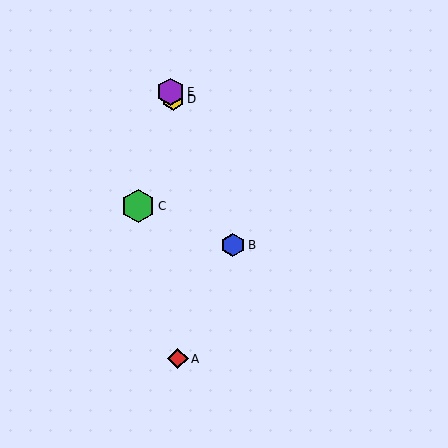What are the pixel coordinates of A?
Object A is at (178, 359).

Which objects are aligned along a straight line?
Objects B, D, E are aligned along a straight line.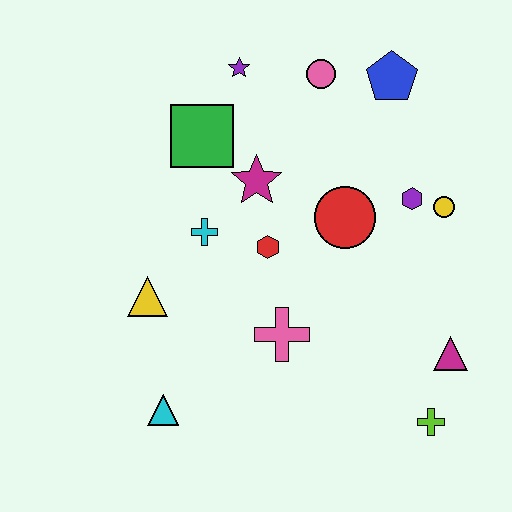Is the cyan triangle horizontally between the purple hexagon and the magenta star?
No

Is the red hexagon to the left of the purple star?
No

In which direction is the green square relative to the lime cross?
The green square is above the lime cross.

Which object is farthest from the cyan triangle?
The blue pentagon is farthest from the cyan triangle.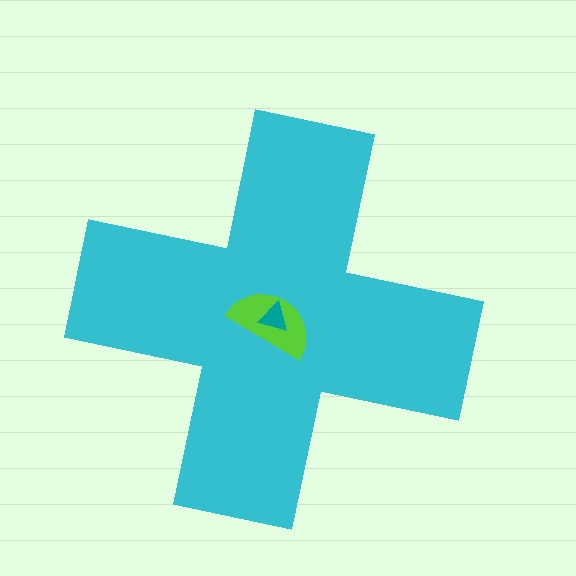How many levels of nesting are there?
3.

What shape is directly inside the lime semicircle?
The teal triangle.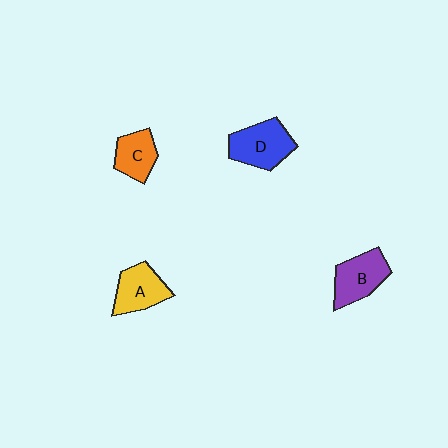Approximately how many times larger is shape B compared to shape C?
Approximately 1.3 times.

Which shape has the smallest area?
Shape C (orange).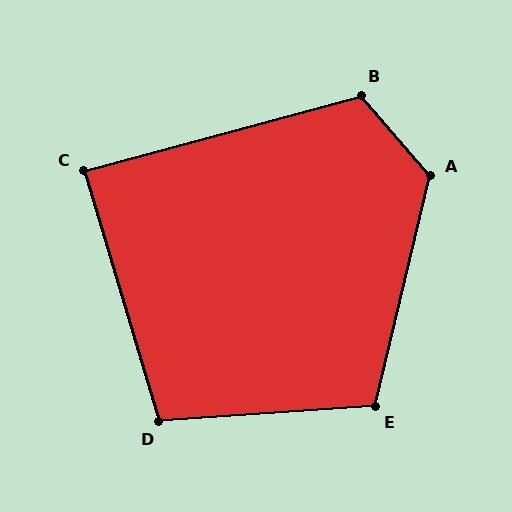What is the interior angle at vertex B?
Approximately 116 degrees (obtuse).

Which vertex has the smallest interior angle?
C, at approximately 89 degrees.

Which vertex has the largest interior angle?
A, at approximately 126 degrees.